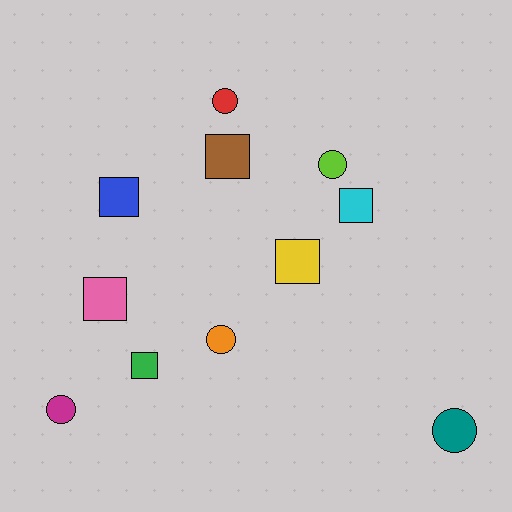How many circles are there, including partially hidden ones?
There are 5 circles.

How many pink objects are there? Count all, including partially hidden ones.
There is 1 pink object.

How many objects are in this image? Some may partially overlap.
There are 11 objects.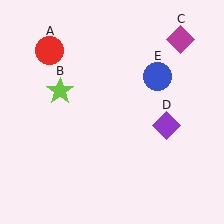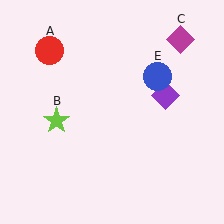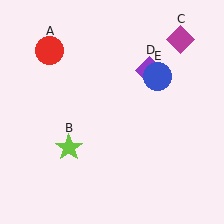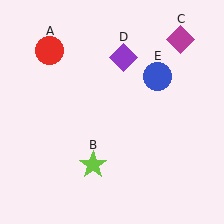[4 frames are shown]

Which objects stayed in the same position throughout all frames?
Red circle (object A) and magenta diamond (object C) and blue circle (object E) remained stationary.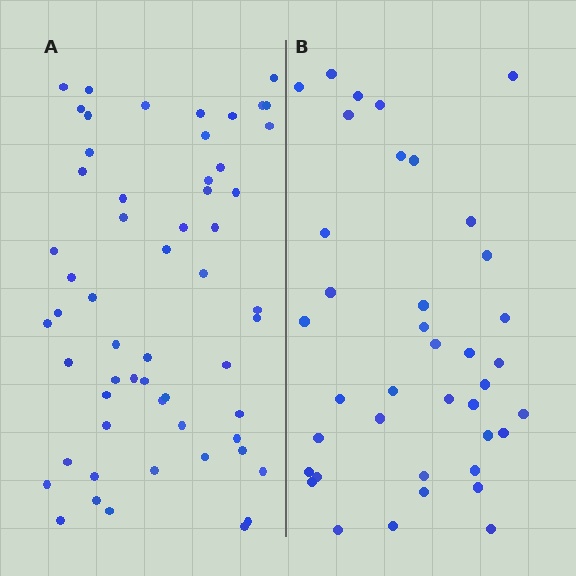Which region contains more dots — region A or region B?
Region A (the left region) has more dots.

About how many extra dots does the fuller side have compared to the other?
Region A has approximately 20 more dots than region B.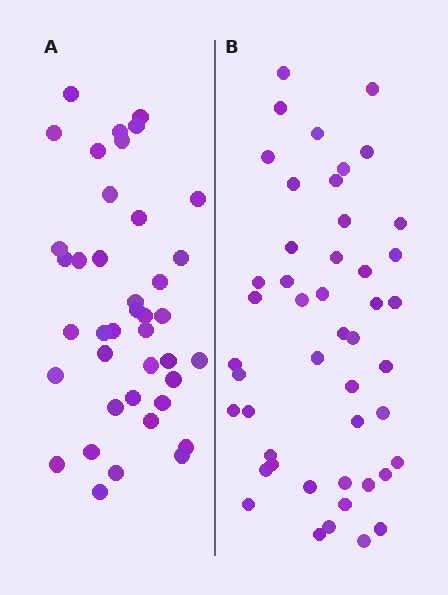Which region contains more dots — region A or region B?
Region B (the right region) has more dots.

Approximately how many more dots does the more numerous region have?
Region B has roughly 8 or so more dots than region A.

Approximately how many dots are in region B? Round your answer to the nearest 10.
About 50 dots. (The exact count is 47, which rounds to 50.)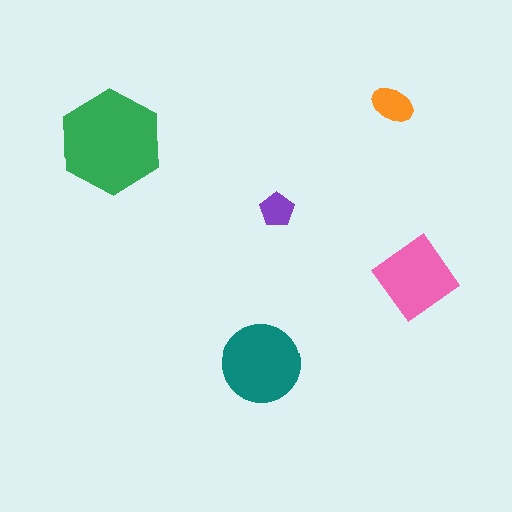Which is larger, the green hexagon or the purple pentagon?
The green hexagon.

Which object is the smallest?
The purple pentagon.